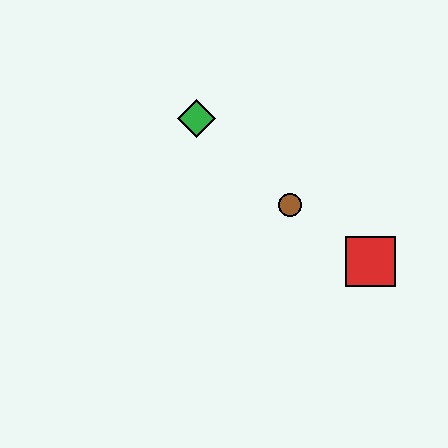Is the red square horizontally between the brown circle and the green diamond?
No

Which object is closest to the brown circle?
The red square is closest to the brown circle.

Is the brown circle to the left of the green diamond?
No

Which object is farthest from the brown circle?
The green diamond is farthest from the brown circle.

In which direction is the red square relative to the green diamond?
The red square is to the right of the green diamond.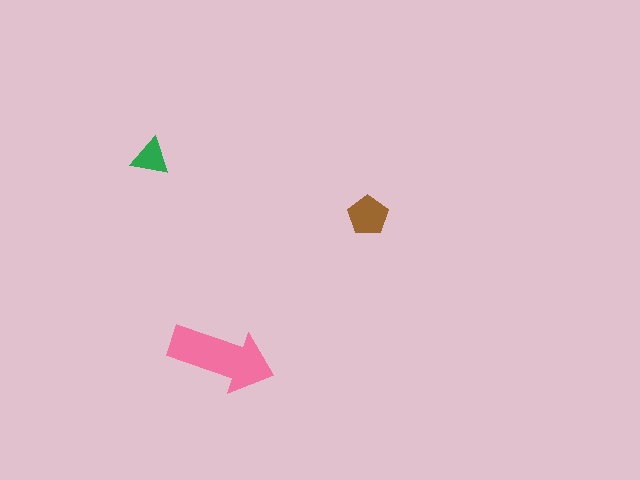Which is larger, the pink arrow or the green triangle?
The pink arrow.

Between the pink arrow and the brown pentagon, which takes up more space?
The pink arrow.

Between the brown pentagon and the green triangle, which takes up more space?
The brown pentagon.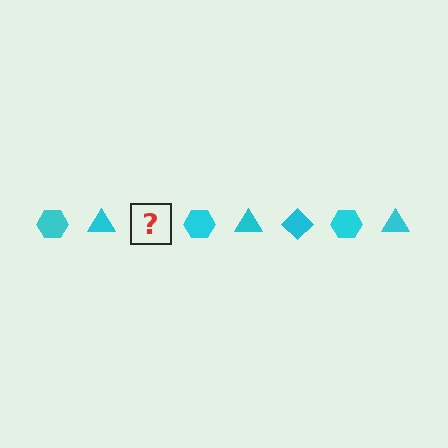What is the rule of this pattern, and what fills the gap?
The rule is that the pattern cycles through hexagon, triangle, diamond shapes in cyan. The gap should be filled with a cyan diamond.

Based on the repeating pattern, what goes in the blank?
The blank should be a cyan diamond.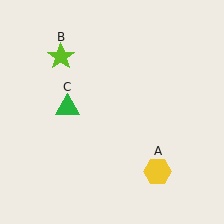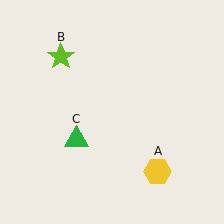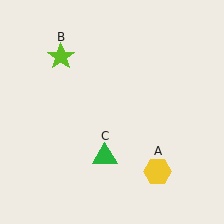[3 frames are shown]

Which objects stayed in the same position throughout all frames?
Yellow hexagon (object A) and lime star (object B) remained stationary.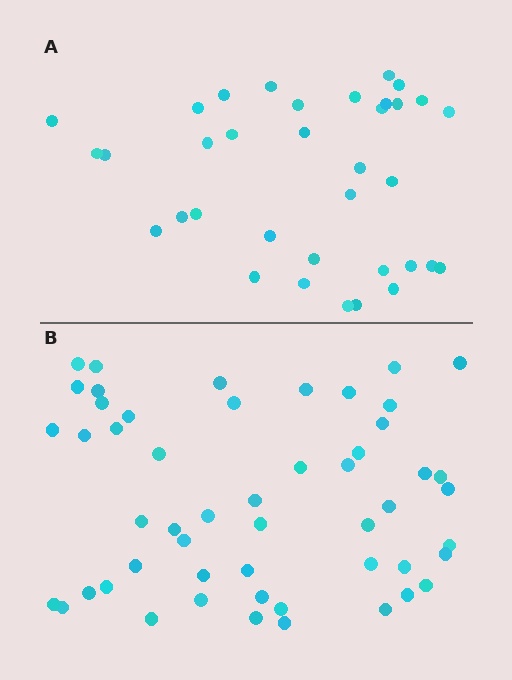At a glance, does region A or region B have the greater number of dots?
Region B (the bottom region) has more dots.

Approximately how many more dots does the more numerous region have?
Region B has approximately 15 more dots than region A.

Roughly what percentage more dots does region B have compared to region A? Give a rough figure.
About 50% more.